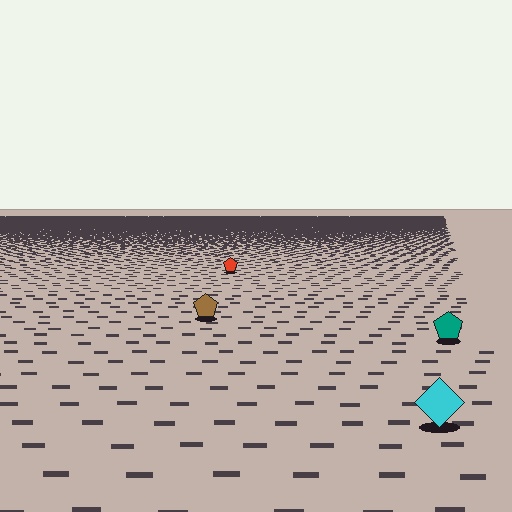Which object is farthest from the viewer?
The red pentagon is farthest from the viewer. It appears smaller and the ground texture around it is denser.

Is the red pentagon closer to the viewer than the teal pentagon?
No. The teal pentagon is closer — you can tell from the texture gradient: the ground texture is coarser near it.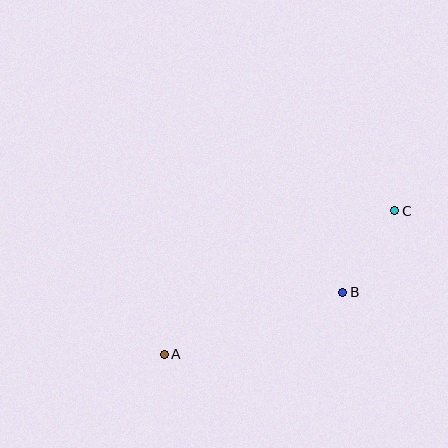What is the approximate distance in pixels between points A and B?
The distance between A and B is approximately 189 pixels.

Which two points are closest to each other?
Points B and C are closest to each other.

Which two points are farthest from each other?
Points A and C are farthest from each other.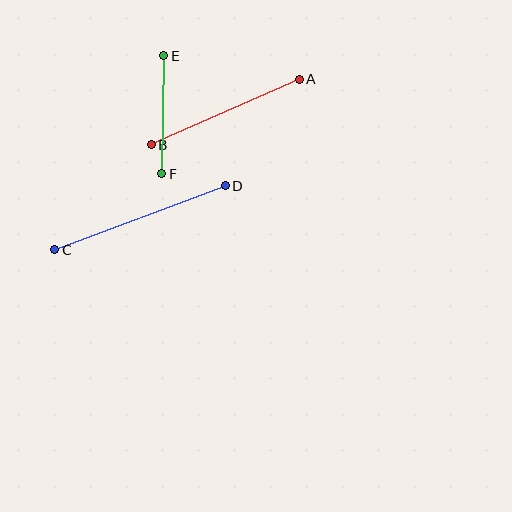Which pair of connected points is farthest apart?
Points C and D are farthest apart.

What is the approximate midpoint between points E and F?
The midpoint is at approximately (163, 115) pixels.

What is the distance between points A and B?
The distance is approximately 162 pixels.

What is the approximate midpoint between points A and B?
The midpoint is at approximately (225, 112) pixels.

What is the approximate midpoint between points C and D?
The midpoint is at approximately (140, 218) pixels.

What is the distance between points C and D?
The distance is approximately 182 pixels.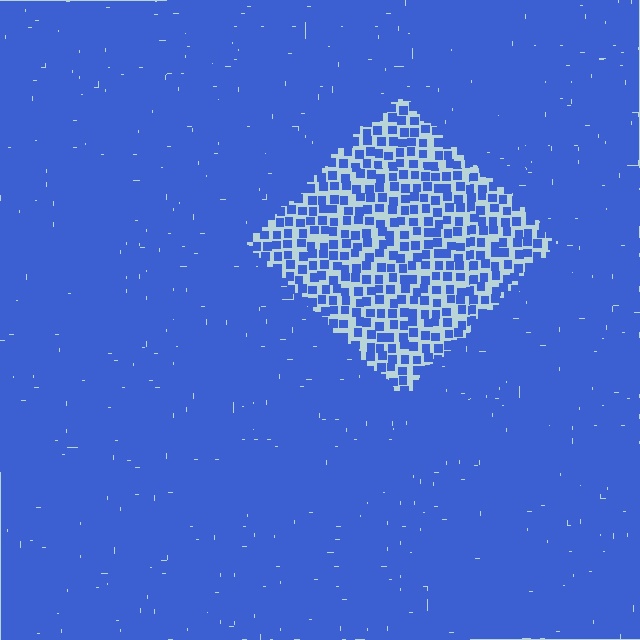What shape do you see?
I see a diamond.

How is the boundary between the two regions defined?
The boundary is defined by a change in element density (approximately 2.9x ratio). All elements are the same color, size, and shape.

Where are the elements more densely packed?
The elements are more densely packed outside the diamond boundary.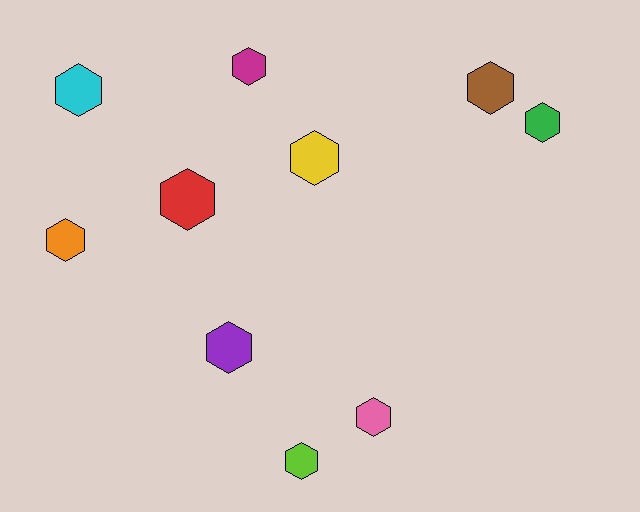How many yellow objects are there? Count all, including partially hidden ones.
There is 1 yellow object.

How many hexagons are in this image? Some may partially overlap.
There are 10 hexagons.